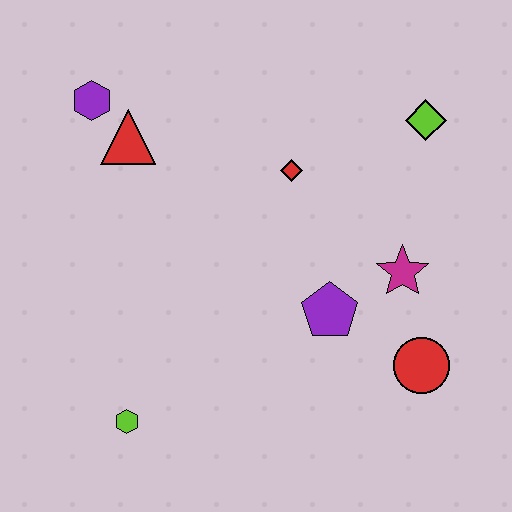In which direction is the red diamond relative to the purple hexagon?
The red diamond is to the right of the purple hexagon.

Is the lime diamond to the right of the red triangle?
Yes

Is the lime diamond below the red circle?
No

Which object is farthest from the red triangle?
The red circle is farthest from the red triangle.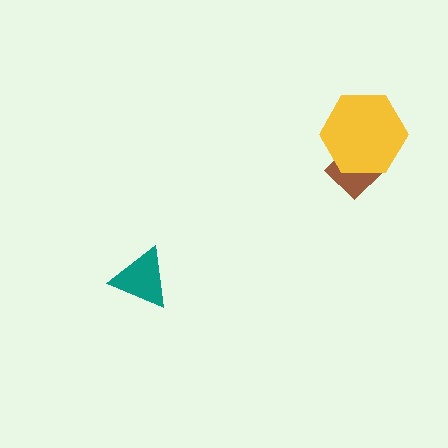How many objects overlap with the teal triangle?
0 objects overlap with the teal triangle.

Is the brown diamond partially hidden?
Yes, it is partially covered by another shape.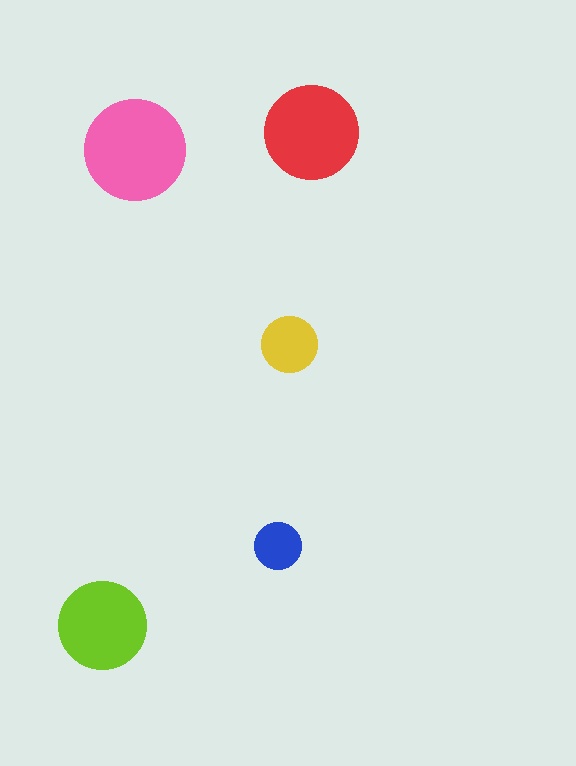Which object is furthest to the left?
The lime circle is leftmost.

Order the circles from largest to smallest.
the pink one, the red one, the lime one, the yellow one, the blue one.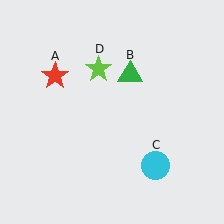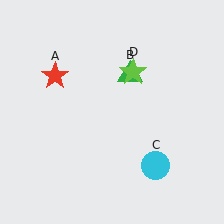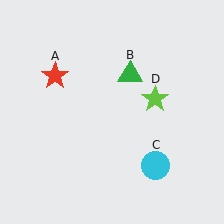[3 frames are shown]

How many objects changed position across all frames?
1 object changed position: lime star (object D).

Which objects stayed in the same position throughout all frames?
Red star (object A) and green triangle (object B) and cyan circle (object C) remained stationary.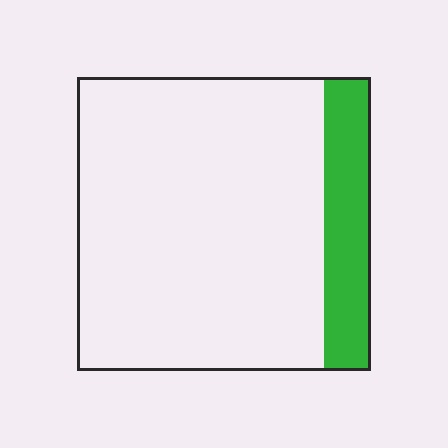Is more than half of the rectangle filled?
No.